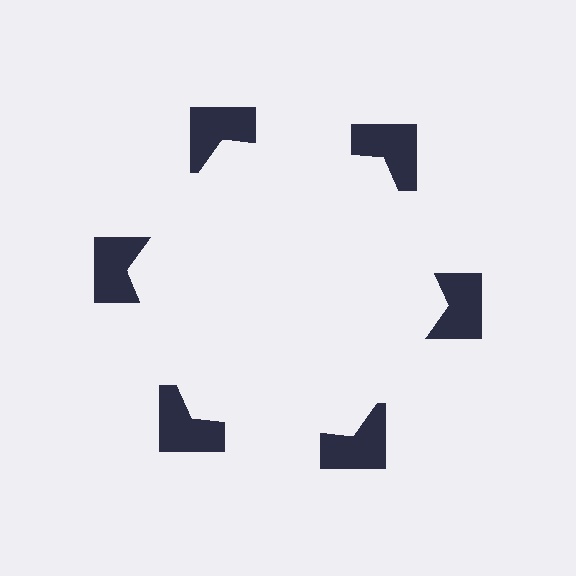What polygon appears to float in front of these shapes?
An illusory hexagon — its edges are inferred from the aligned wedge cuts in the notched squares, not physically drawn.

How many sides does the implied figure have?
6 sides.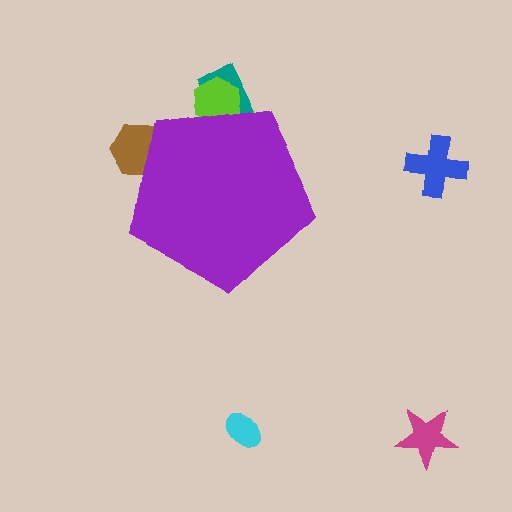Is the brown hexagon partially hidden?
Yes, the brown hexagon is partially hidden behind the purple pentagon.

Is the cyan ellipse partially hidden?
No, the cyan ellipse is fully visible.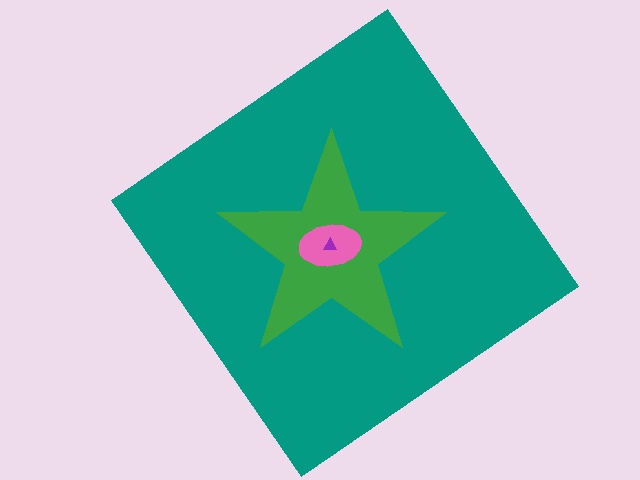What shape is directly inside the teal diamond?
The green star.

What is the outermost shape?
The teal diamond.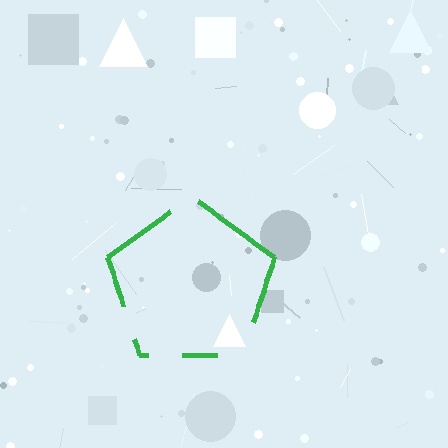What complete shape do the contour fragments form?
The contour fragments form a pentagon.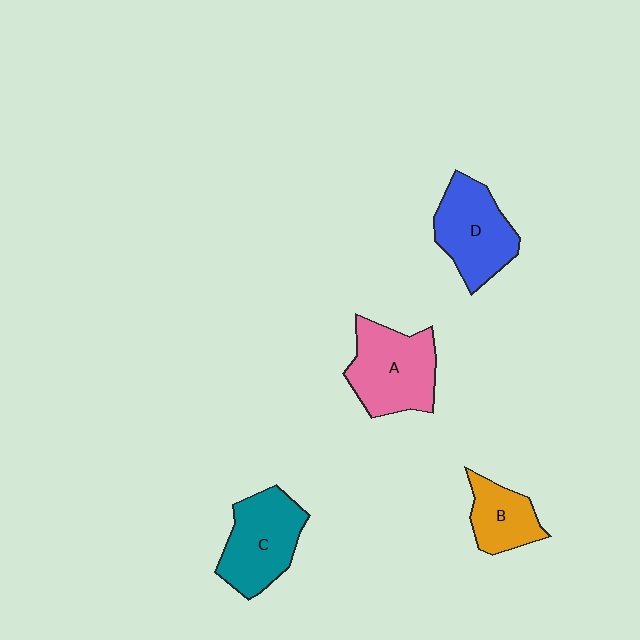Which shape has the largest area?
Shape A (pink).